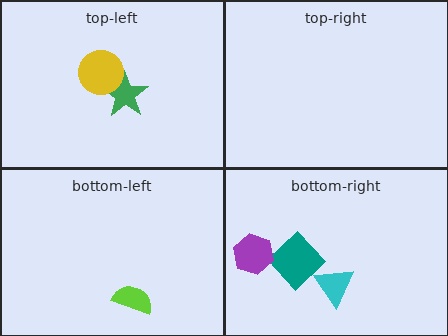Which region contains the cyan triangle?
The bottom-right region.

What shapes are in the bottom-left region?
The lime semicircle.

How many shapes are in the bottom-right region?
3.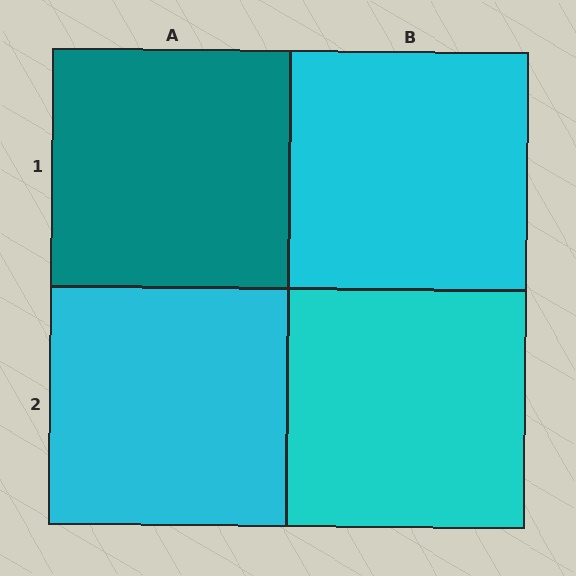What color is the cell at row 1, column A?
Teal.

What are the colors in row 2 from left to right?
Cyan, cyan.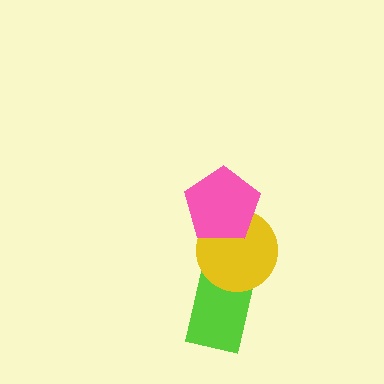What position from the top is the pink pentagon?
The pink pentagon is 1st from the top.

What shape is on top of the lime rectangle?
The yellow circle is on top of the lime rectangle.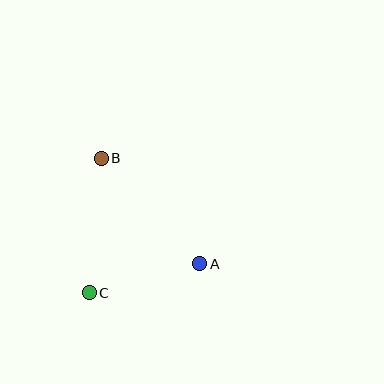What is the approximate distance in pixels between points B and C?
The distance between B and C is approximately 135 pixels.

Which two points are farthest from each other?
Points A and B are farthest from each other.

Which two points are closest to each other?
Points A and C are closest to each other.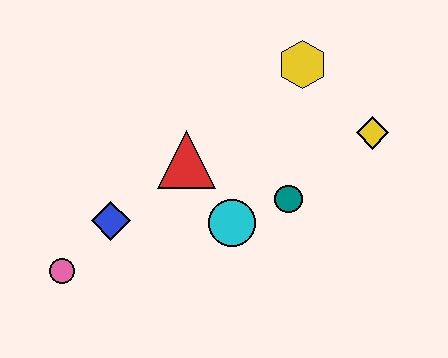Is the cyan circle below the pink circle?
No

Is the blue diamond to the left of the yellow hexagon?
Yes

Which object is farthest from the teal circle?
The pink circle is farthest from the teal circle.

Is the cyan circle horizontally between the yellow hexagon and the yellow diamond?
No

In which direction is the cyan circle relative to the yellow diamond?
The cyan circle is to the left of the yellow diamond.